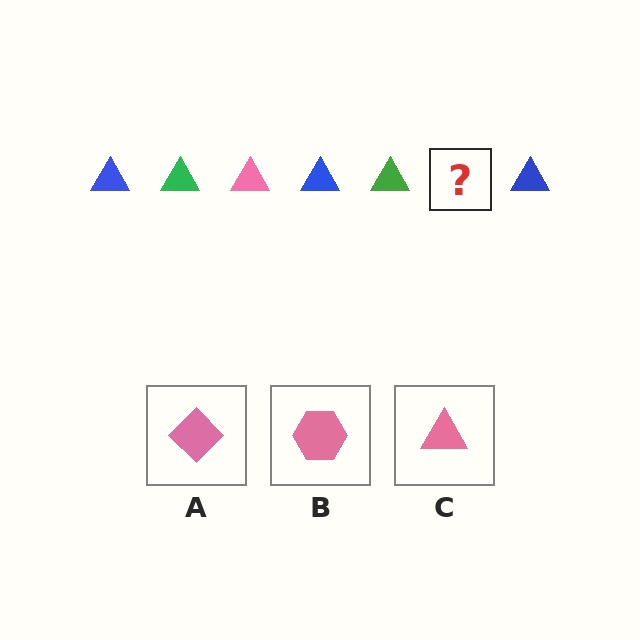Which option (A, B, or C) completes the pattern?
C.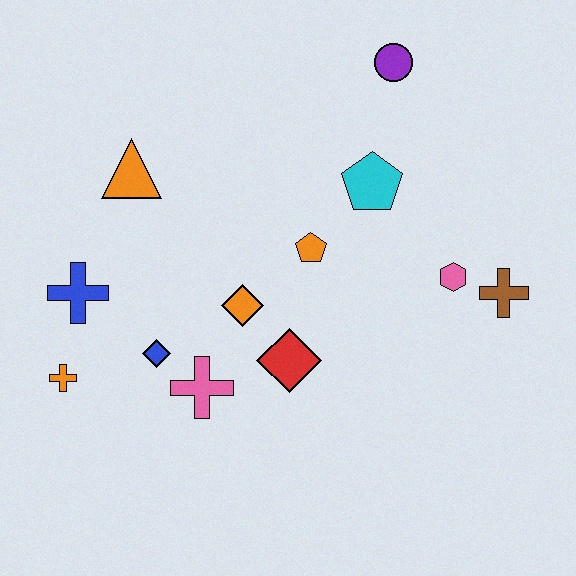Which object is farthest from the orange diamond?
The purple circle is farthest from the orange diamond.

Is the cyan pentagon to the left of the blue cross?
No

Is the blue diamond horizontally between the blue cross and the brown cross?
Yes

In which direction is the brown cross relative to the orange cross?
The brown cross is to the right of the orange cross.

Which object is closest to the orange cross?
The blue cross is closest to the orange cross.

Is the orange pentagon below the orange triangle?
Yes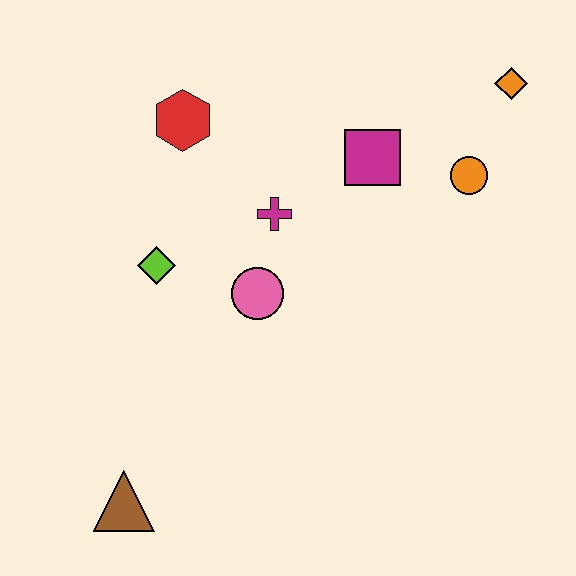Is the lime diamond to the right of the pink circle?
No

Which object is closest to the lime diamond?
The pink circle is closest to the lime diamond.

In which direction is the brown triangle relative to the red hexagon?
The brown triangle is below the red hexagon.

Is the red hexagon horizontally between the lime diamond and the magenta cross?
Yes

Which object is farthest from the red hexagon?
The brown triangle is farthest from the red hexagon.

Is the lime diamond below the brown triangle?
No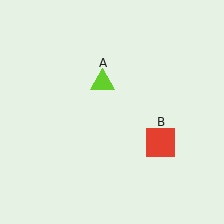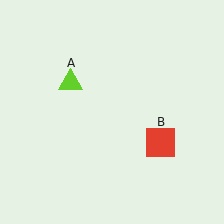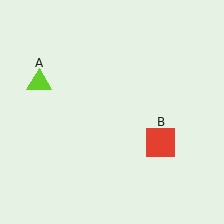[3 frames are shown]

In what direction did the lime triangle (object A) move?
The lime triangle (object A) moved left.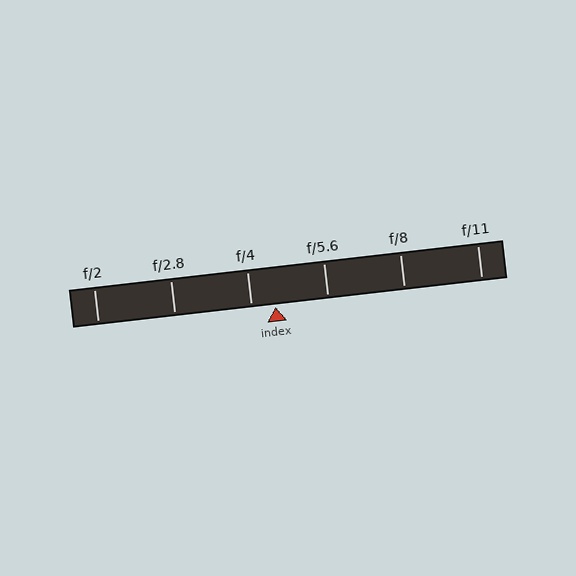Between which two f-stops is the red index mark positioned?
The index mark is between f/4 and f/5.6.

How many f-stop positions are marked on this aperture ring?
There are 6 f-stop positions marked.